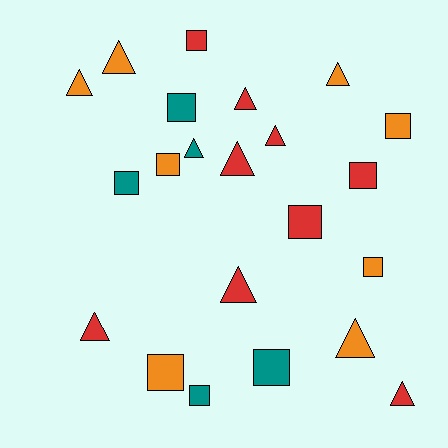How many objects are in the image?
There are 22 objects.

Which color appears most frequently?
Red, with 9 objects.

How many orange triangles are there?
There are 4 orange triangles.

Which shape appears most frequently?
Square, with 11 objects.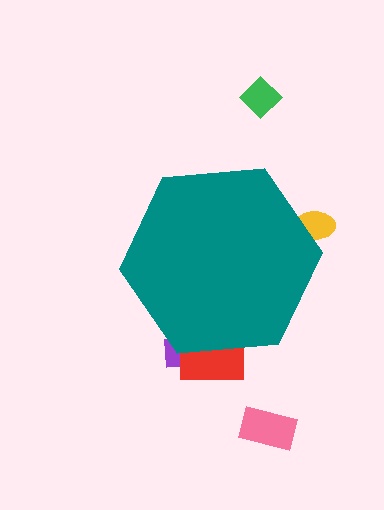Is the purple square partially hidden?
Yes, the purple square is partially hidden behind the teal hexagon.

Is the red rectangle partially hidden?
Yes, the red rectangle is partially hidden behind the teal hexagon.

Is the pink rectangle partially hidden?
No, the pink rectangle is fully visible.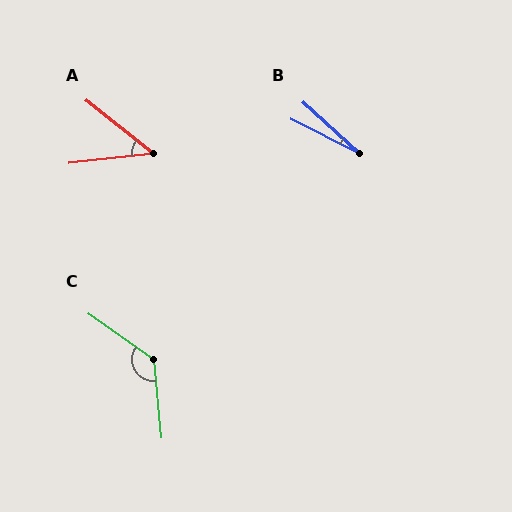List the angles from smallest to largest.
B (15°), A (45°), C (130°).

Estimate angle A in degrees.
Approximately 45 degrees.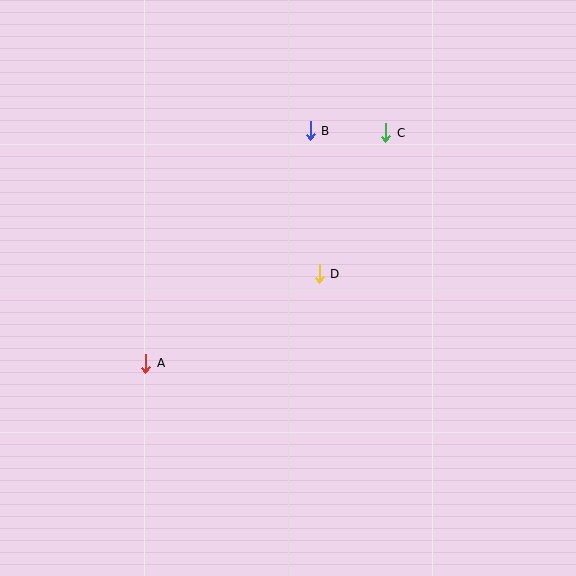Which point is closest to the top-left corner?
Point B is closest to the top-left corner.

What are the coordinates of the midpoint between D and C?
The midpoint between D and C is at (353, 203).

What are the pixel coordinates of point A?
Point A is at (146, 363).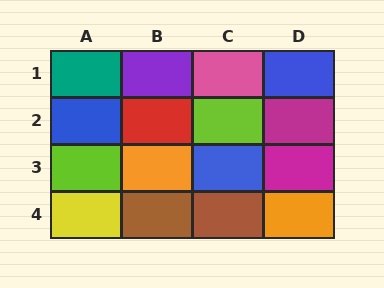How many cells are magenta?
2 cells are magenta.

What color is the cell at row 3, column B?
Orange.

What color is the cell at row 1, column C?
Pink.